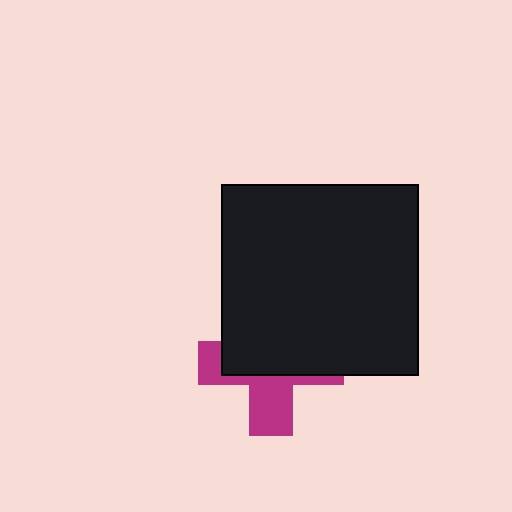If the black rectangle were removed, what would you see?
You would see the complete magenta cross.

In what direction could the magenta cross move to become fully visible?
The magenta cross could move down. That would shift it out from behind the black rectangle entirely.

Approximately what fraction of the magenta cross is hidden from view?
Roughly 59% of the magenta cross is hidden behind the black rectangle.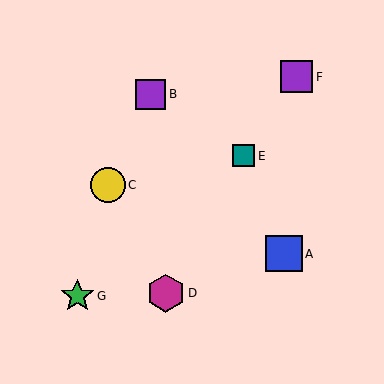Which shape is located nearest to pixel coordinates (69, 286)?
The green star (labeled G) at (77, 296) is nearest to that location.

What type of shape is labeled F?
Shape F is a purple square.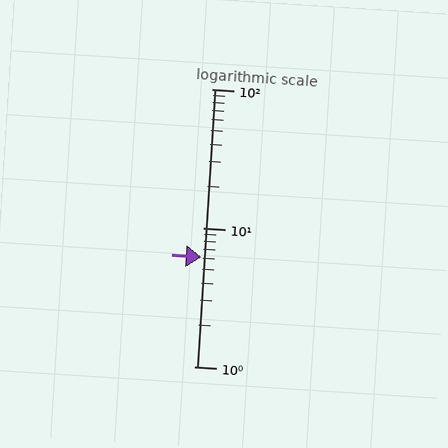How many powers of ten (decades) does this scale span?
The scale spans 2 decades, from 1 to 100.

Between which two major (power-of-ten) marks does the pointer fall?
The pointer is between 1 and 10.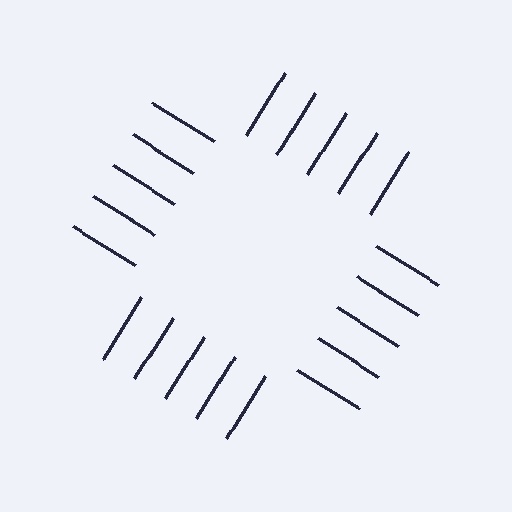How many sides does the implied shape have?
4 sides — the line-ends trace a square.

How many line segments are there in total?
20 — 5 along each of the 4 edges.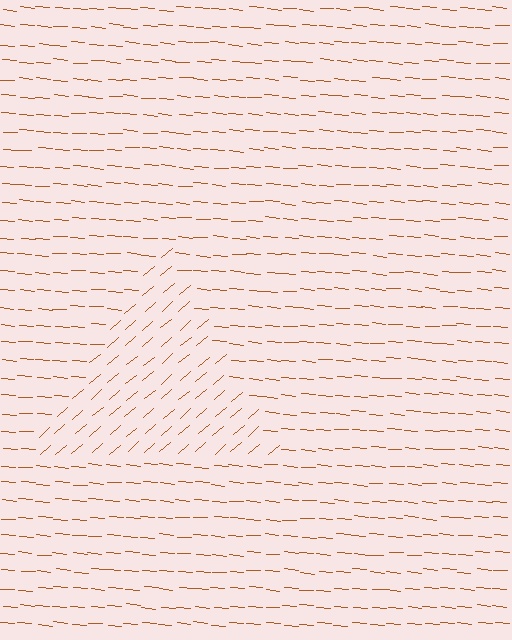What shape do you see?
I see a triangle.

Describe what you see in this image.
The image is filled with small brown line segments. A triangle region in the image has lines oriented differently from the surrounding lines, creating a visible texture boundary.